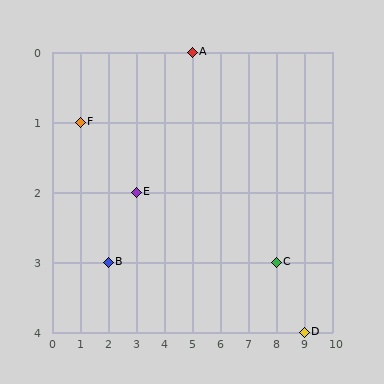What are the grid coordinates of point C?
Point C is at grid coordinates (8, 3).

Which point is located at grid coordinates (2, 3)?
Point B is at (2, 3).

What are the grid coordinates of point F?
Point F is at grid coordinates (1, 1).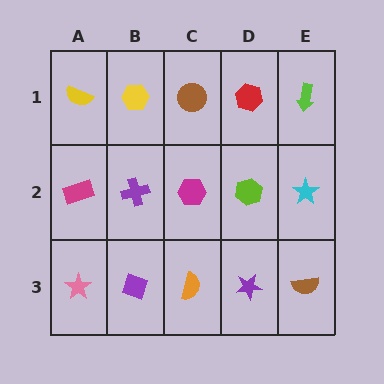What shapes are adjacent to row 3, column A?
A magenta rectangle (row 2, column A), a purple diamond (row 3, column B).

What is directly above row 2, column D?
A red hexagon.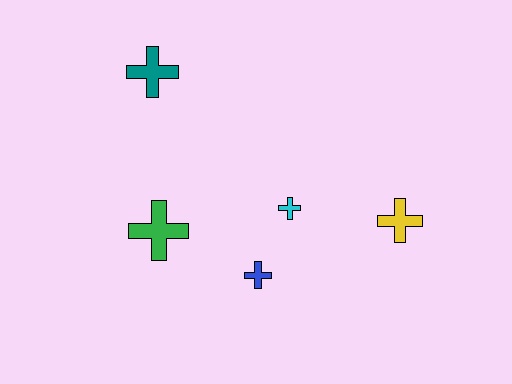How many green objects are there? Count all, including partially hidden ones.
There is 1 green object.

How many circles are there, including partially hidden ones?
There are no circles.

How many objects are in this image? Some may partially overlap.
There are 5 objects.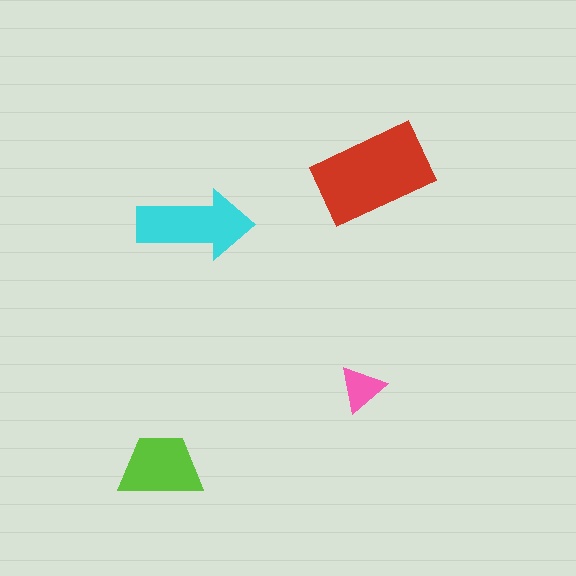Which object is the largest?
The red rectangle.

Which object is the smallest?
The pink triangle.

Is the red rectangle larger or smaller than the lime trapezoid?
Larger.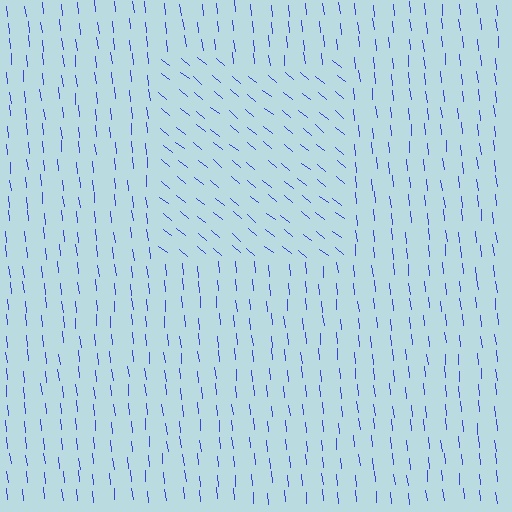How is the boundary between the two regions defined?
The boundary is defined purely by a change in line orientation (approximately 45 degrees difference). All lines are the same color and thickness.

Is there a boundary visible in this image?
Yes, there is a texture boundary formed by a change in line orientation.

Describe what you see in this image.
The image is filled with small blue line segments. A rectangle region in the image has lines oriented differently from the surrounding lines, creating a visible texture boundary.